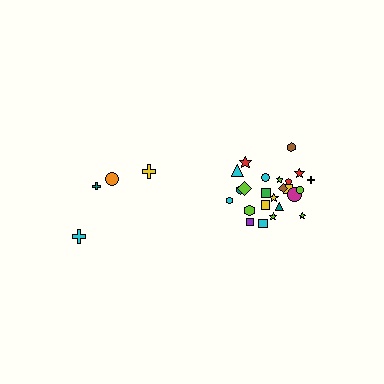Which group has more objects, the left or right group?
The right group.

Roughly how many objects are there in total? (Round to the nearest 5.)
Roughly 30 objects in total.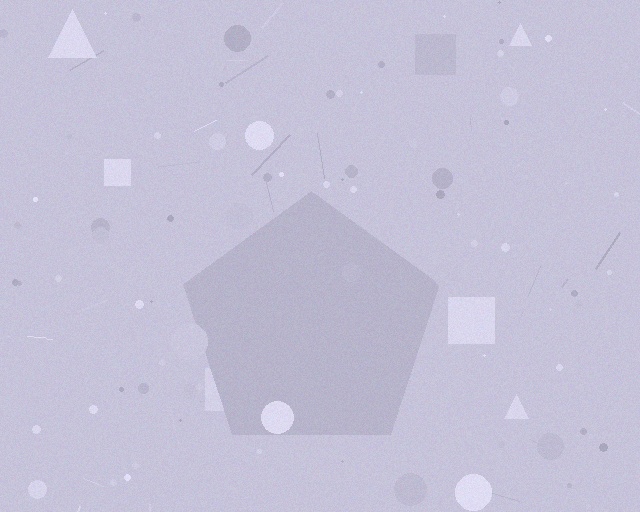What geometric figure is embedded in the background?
A pentagon is embedded in the background.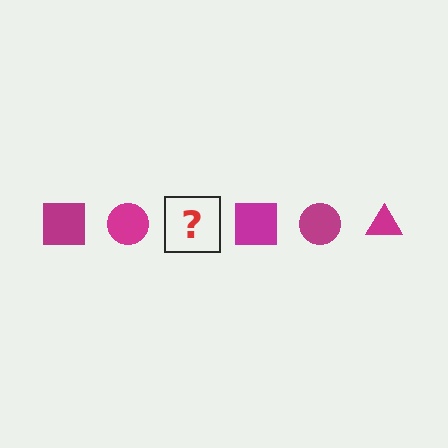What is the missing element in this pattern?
The missing element is a magenta triangle.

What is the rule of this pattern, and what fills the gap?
The rule is that the pattern cycles through square, circle, triangle shapes in magenta. The gap should be filled with a magenta triangle.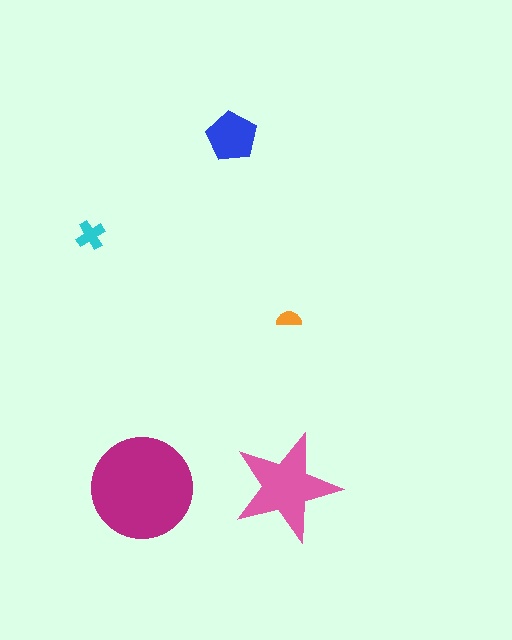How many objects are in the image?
There are 5 objects in the image.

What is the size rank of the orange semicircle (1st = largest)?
5th.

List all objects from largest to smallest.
The magenta circle, the pink star, the blue pentagon, the cyan cross, the orange semicircle.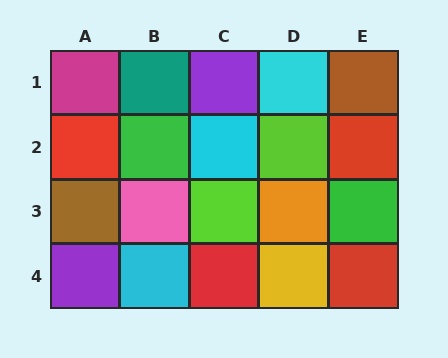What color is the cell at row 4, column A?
Purple.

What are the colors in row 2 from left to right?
Red, green, cyan, lime, red.